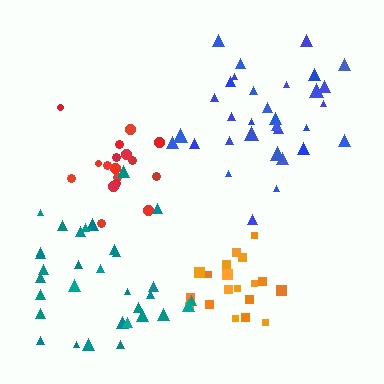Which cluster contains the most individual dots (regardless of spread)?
Blue (32).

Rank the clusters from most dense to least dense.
orange, red, blue, teal.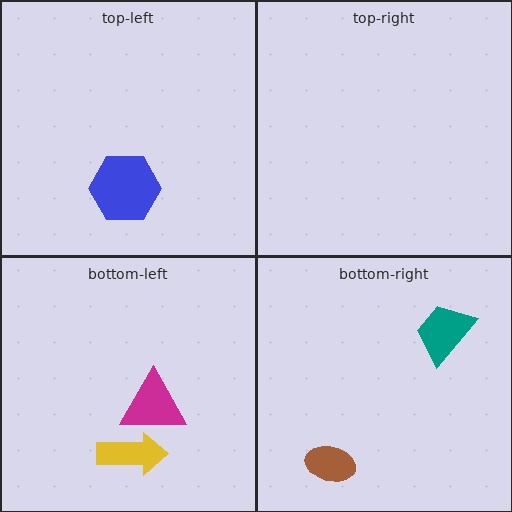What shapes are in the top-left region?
The blue hexagon.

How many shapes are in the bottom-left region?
2.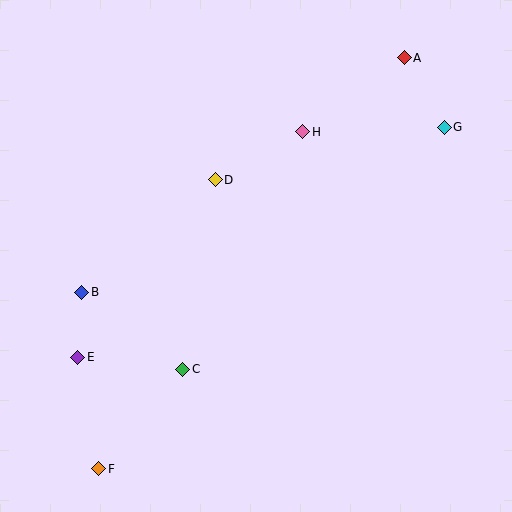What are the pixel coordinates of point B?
Point B is at (82, 292).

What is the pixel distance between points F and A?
The distance between F and A is 512 pixels.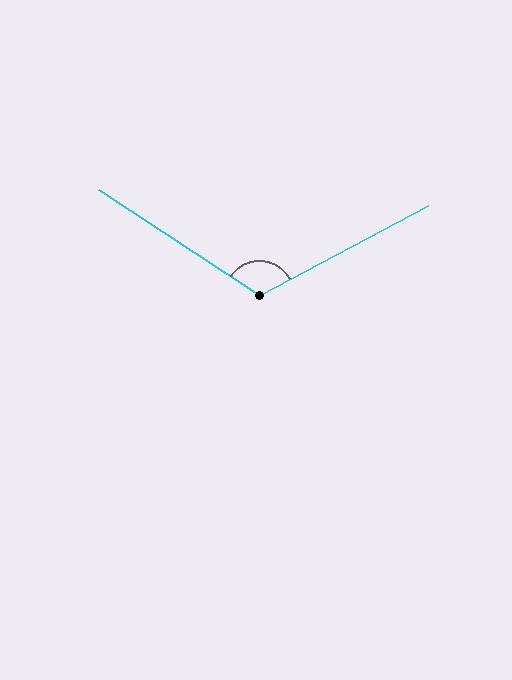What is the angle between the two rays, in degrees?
Approximately 119 degrees.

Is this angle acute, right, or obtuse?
It is obtuse.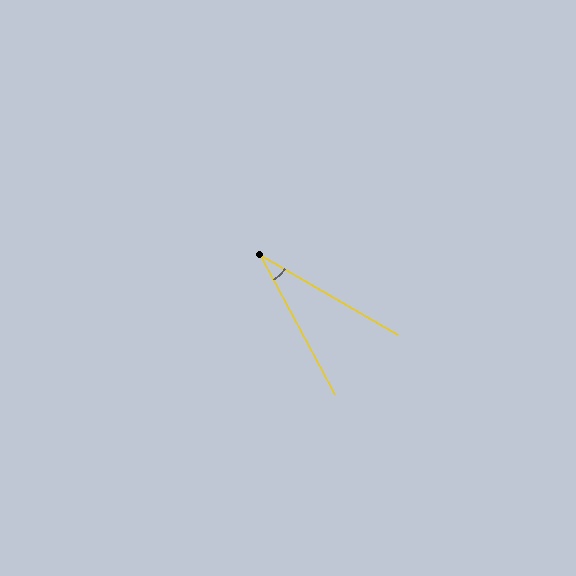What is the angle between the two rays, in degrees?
Approximately 32 degrees.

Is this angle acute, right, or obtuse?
It is acute.